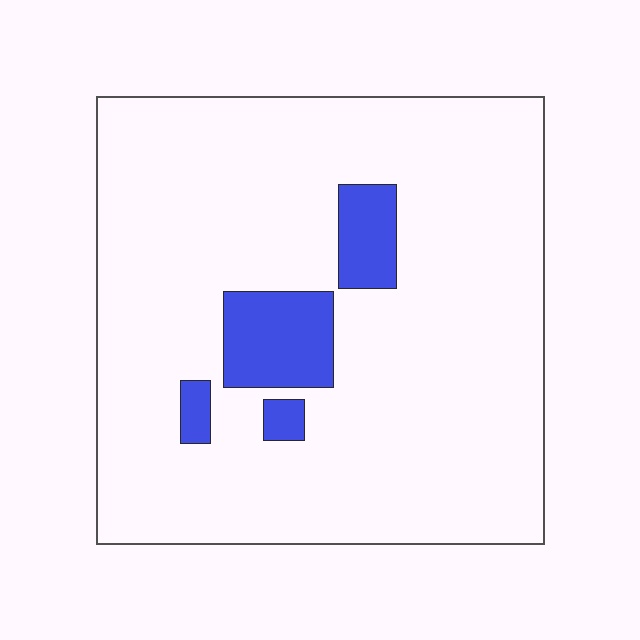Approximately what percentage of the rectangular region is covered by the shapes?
Approximately 10%.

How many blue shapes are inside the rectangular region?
4.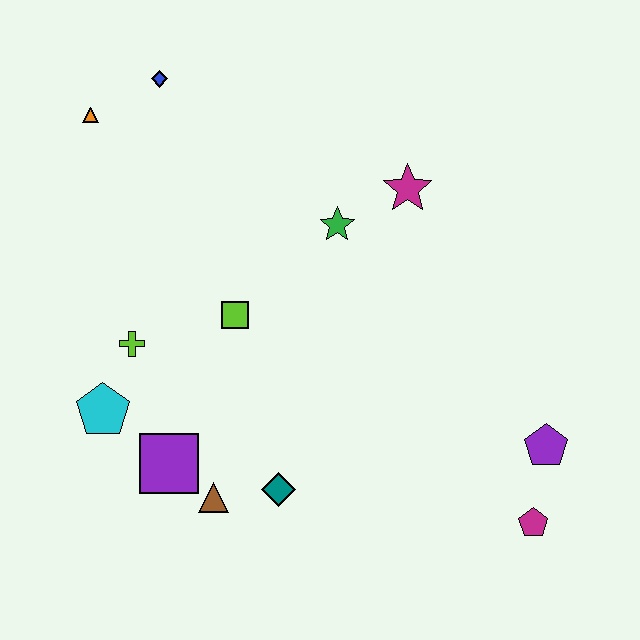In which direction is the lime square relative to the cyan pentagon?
The lime square is to the right of the cyan pentagon.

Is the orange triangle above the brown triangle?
Yes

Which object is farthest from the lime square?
The magenta pentagon is farthest from the lime square.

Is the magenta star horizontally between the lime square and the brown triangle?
No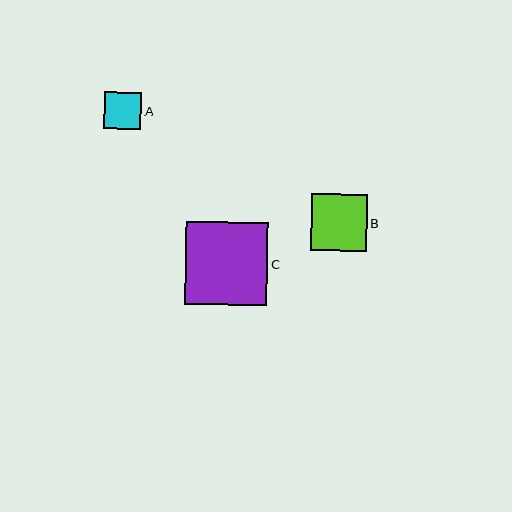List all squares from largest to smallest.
From largest to smallest: C, B, A.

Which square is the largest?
Square C is the largest with a size of approximately 83 pixels.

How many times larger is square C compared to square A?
Square C is approximately 2.3 times the size of square A.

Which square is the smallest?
Square A is the smallest with a size of approximately 37 pixels.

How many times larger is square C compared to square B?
Square C is approximately 1.5 times the size of square B.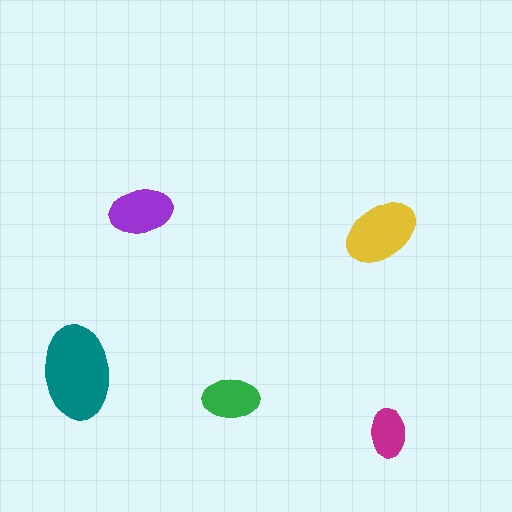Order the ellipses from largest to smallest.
the teal one, the yellow one, the purple one, the green one, the magenta one.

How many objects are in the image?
There are 5 objects in the image.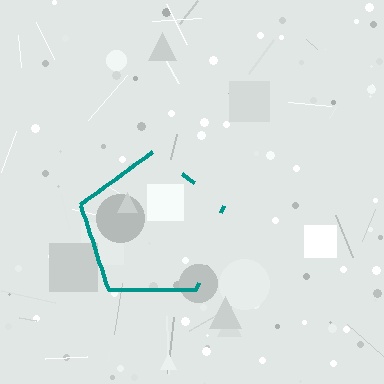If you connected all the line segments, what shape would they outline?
They would outline a pentagon.